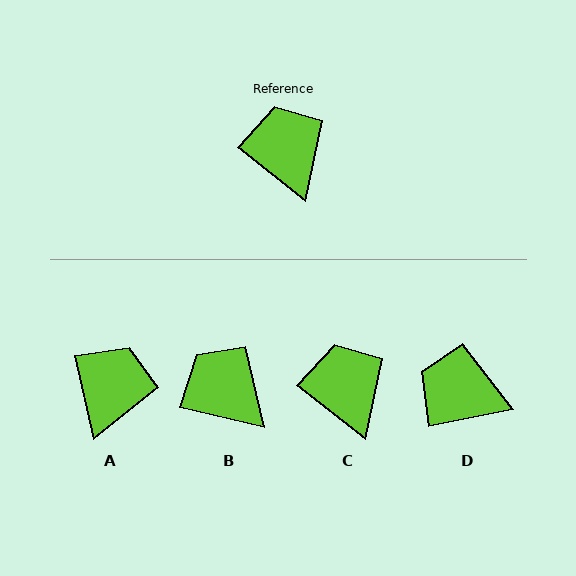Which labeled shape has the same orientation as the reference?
C.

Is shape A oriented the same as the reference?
No, it is off by about 39 degrees.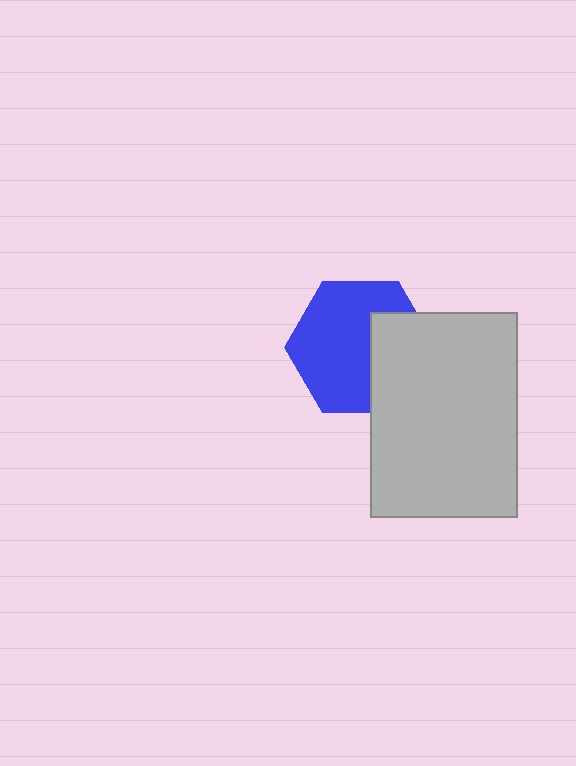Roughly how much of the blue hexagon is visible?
Most of it is visible (roughly 65%).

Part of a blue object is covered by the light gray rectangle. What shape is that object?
It is a hexagon.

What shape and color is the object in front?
The object in front is a light gray rectangle.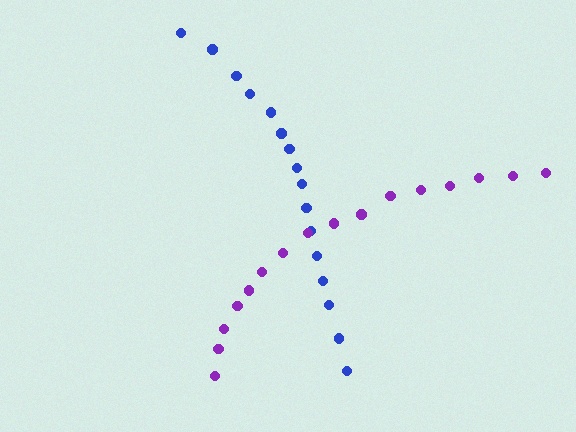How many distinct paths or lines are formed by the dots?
There are 2 distinct paths.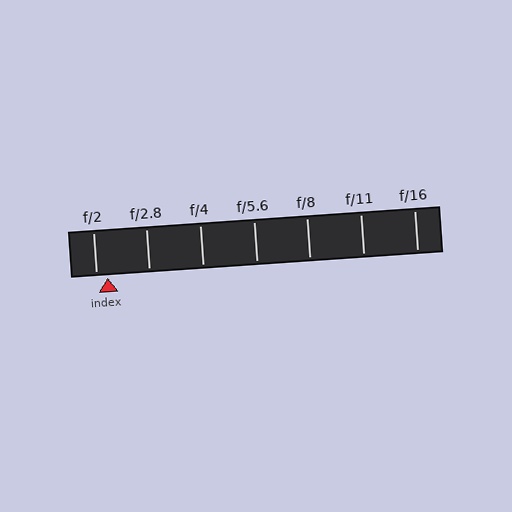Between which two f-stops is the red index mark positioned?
The index mark is between f/2 and f/2.8.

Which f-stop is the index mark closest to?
The index mark is closest to f/2.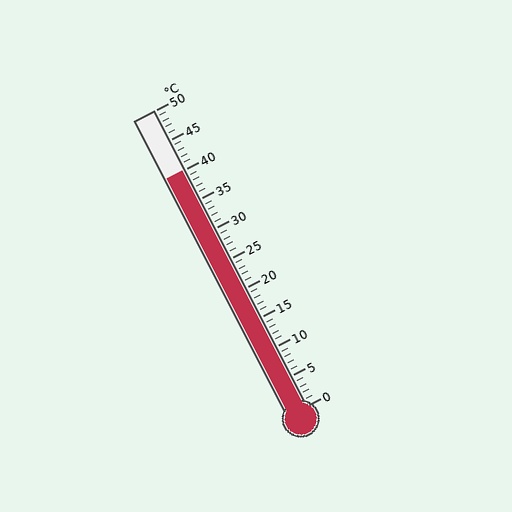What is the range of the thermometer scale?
The thermometer scale ranges from 0°C to 50°C.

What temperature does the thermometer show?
The thermometer shows approximately 40°C.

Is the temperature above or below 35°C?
The temperature is above 35°C.